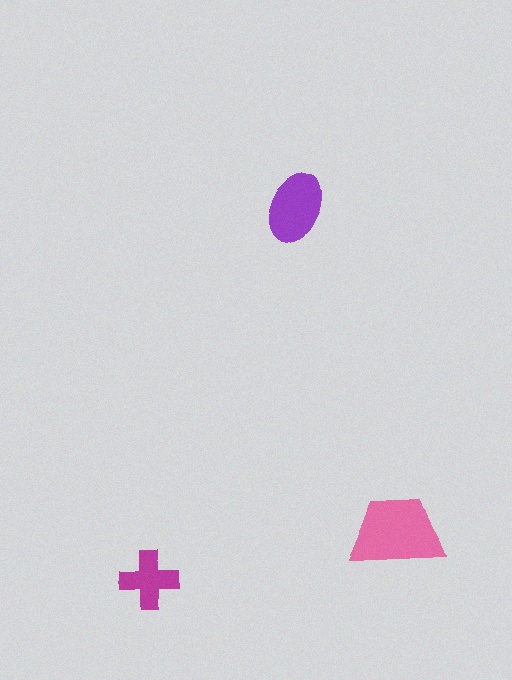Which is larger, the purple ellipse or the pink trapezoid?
The pink trapezoid.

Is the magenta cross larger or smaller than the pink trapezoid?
Smaller.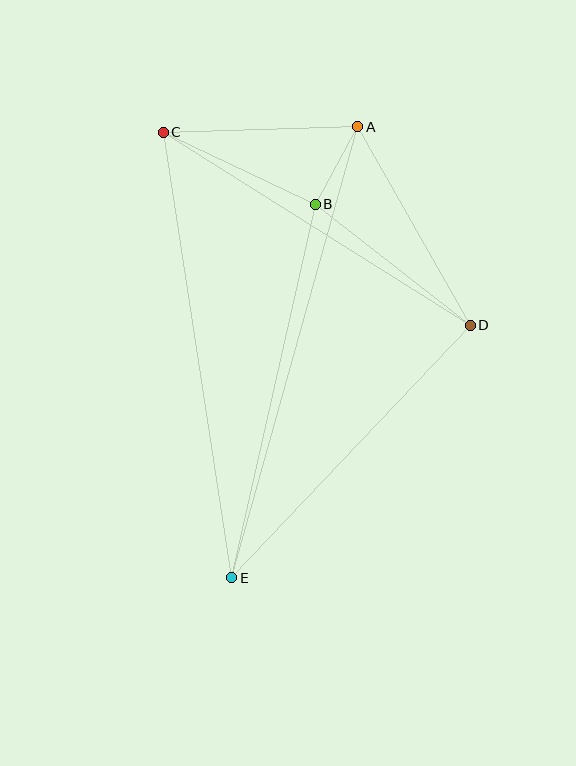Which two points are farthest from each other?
Points A and E are farthest from each other.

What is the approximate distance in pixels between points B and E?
The distance between B and E is approximately 383 pixels.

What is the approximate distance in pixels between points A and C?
The distance between A and C is approximately 195 pixels.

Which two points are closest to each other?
Points A and B are closest to each other.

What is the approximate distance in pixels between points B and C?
The distance between B and C is approximately 168 pixels.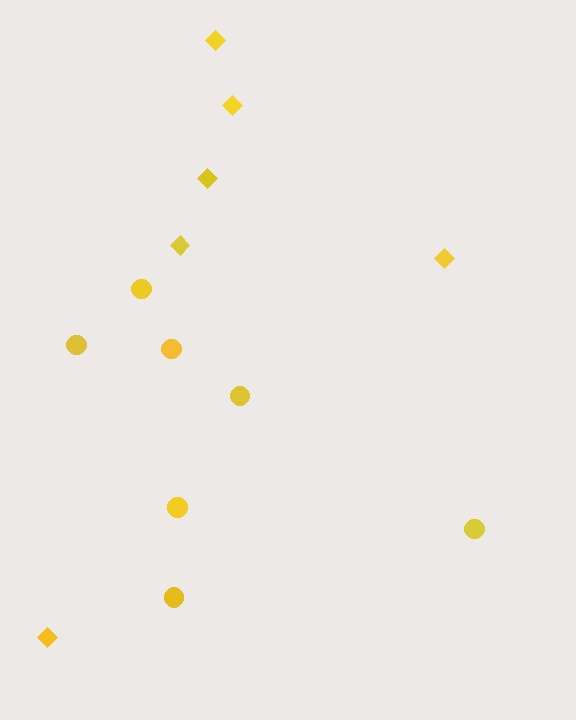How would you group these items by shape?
There are 2 groups: one group of diamonds (6) and one group of circles (7).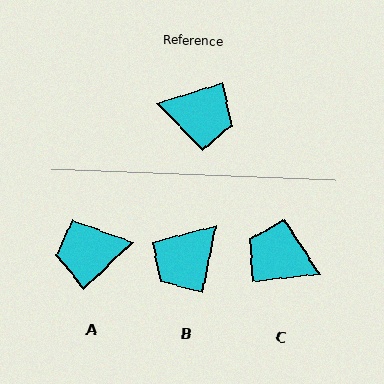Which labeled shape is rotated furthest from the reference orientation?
C, about 170 degrees away.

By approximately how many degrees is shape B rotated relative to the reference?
Approximately 118 degrees clockwise.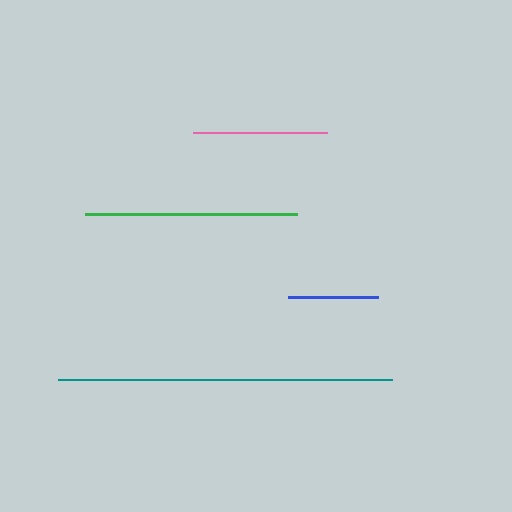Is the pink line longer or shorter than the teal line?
The teal line is longer than the pink line.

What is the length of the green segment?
The green segment is approximately 212 pixels long.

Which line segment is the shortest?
The blue line is the shortest at approximately 90 pixels.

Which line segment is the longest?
The teal line is the longest at approximately 333 pixels.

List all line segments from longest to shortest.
From longest to shortest: teal, green, pink, blue.